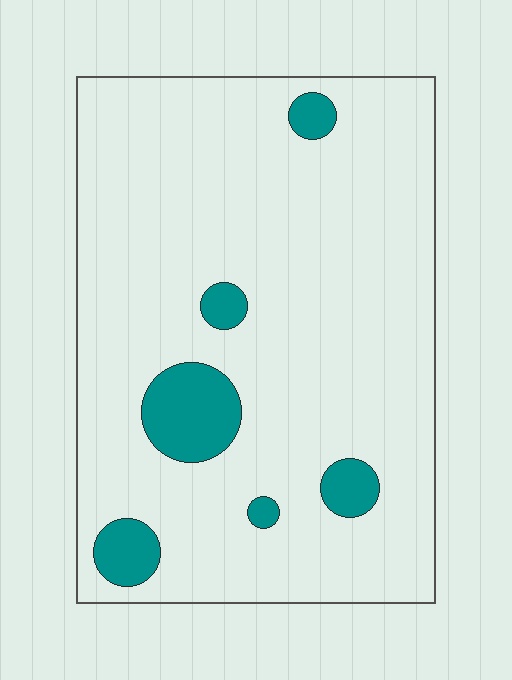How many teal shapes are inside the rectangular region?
6.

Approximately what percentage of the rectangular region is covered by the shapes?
Approximately 10%.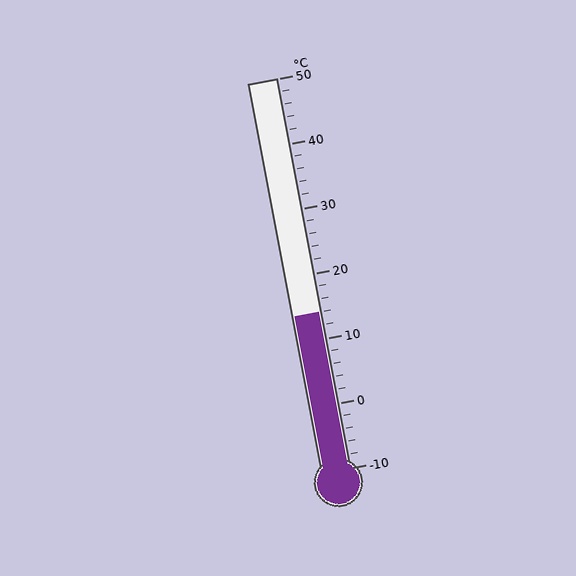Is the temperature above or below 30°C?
The temperature is below 30°C.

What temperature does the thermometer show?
The thermometer shows approximately 14°C.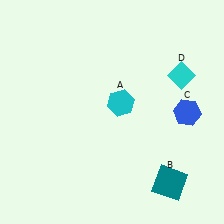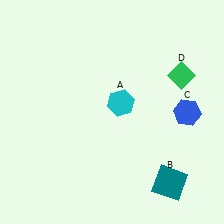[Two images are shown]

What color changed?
The diamond (D) changed from cyan in Image 1 to green in Image 2.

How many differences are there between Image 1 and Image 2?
There is 1 difference between the two images.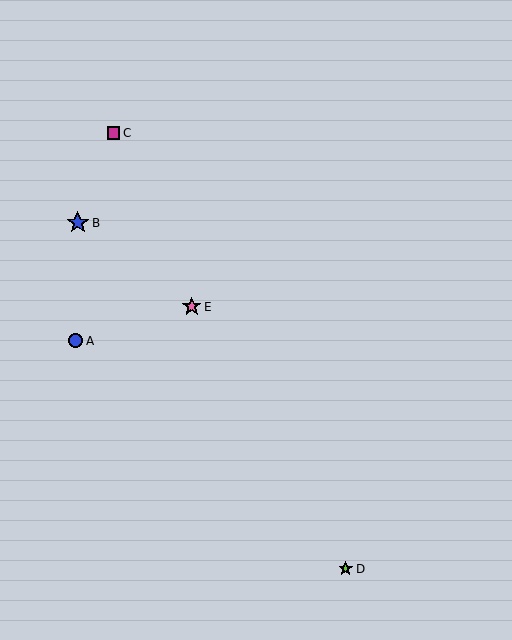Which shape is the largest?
The blue star (labeled B) is the largest.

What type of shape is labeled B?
Shape B is a blue star.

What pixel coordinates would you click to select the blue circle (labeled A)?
Click at (76, 341) to select the blue circle A.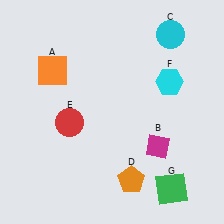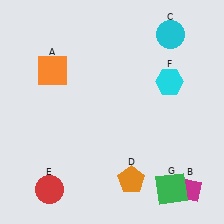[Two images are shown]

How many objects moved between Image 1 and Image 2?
2 objects moved between the two images.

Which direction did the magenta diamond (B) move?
The magenta diamond (B) moved down.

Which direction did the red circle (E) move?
The red circle (E) moved down.